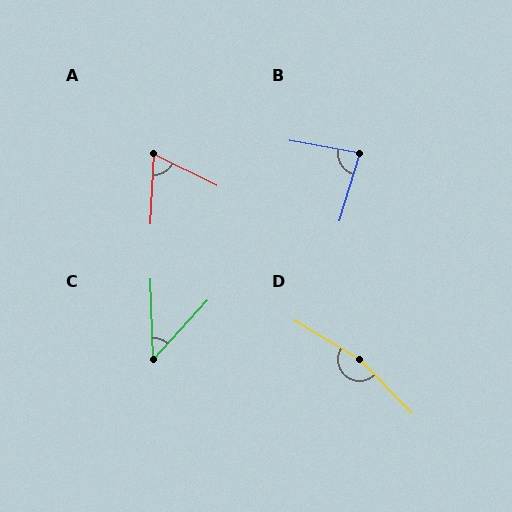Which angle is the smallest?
C, at approximately 44 degrees.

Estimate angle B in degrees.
Approximately 83 degrees.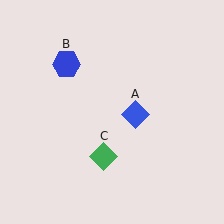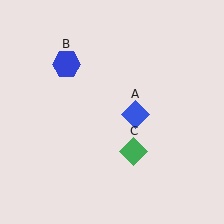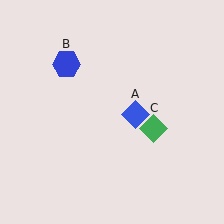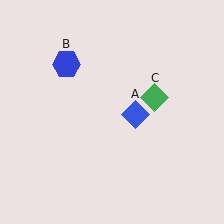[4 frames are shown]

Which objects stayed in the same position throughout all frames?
Blue diamond (object A) and blue hexagon (object B) remained stationary.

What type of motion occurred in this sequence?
The green diamond (object C) rotated counterclockwise around the center of the scene.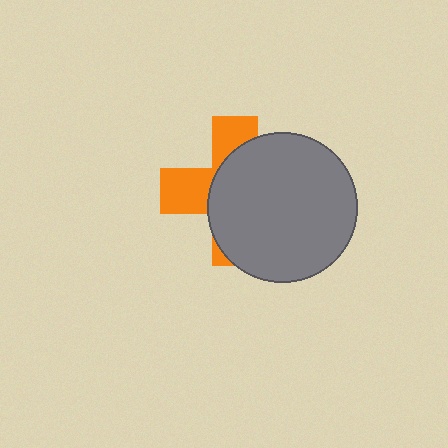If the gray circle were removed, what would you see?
You would see the complete orange cross.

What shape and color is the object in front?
The object in front is a gray circle.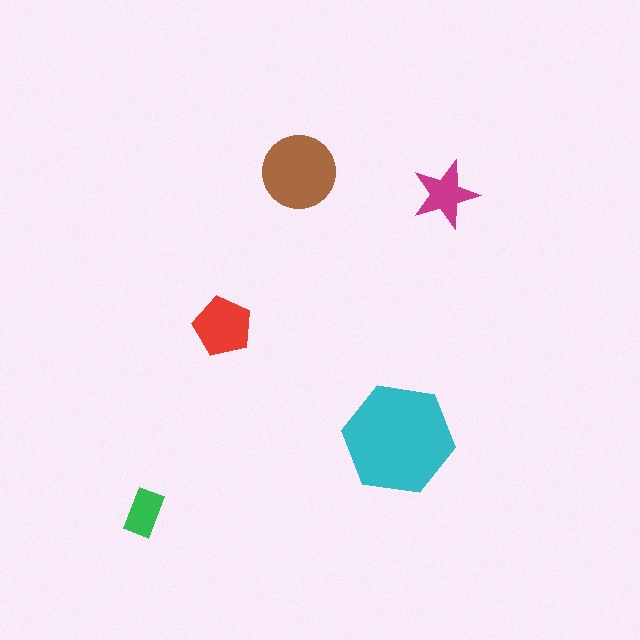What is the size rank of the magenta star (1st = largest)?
4th.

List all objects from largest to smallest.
The cyan hexagon, the brown circle, the red pentagon, the magenta star, the green rectangle.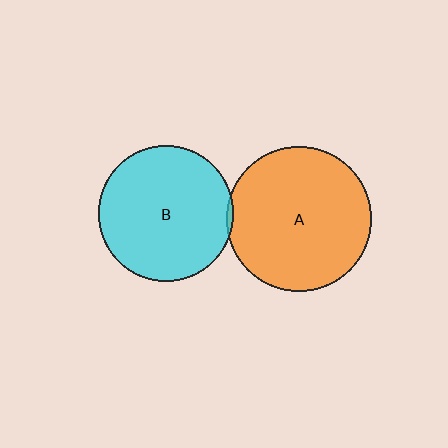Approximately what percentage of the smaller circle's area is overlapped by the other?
Approximately 5%.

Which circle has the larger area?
Circle A (orange).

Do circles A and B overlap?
Yes.